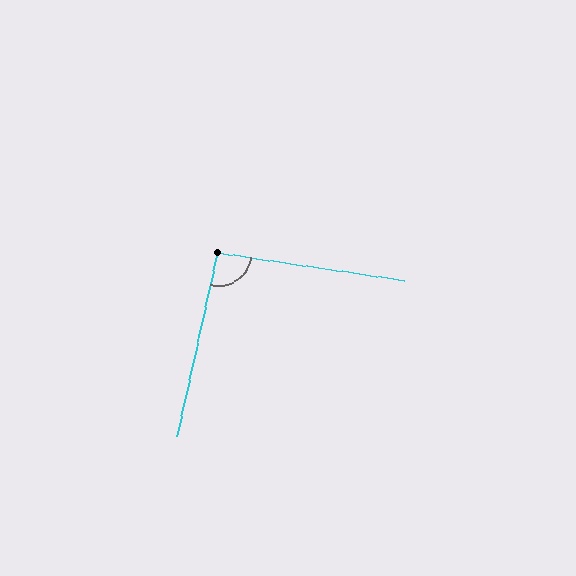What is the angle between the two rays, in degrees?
Approximately 94 degrees.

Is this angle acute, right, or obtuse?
It is approximately a right angle.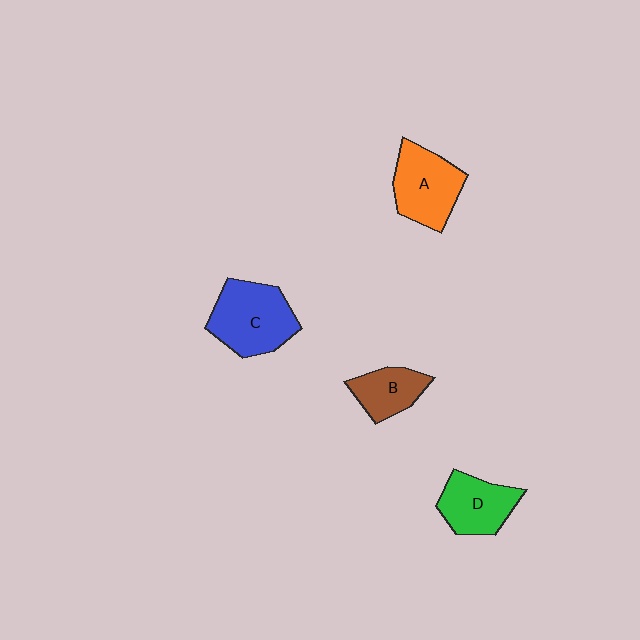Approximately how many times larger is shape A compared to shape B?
Approximately 1.5 times.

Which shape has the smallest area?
Shape B (brown).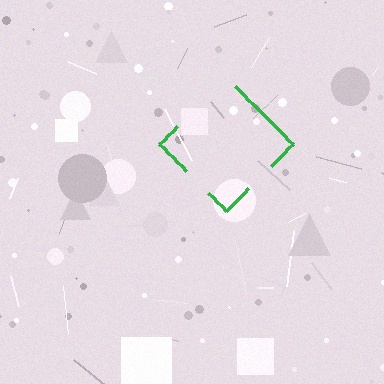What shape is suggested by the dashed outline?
The dashed outline suggests a diamond.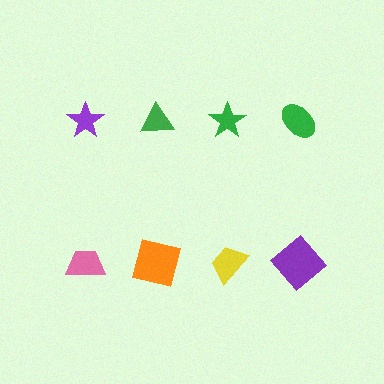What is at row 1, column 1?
A purple star.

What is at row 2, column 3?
A yellow trapezoid.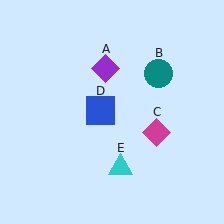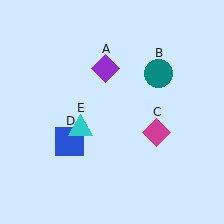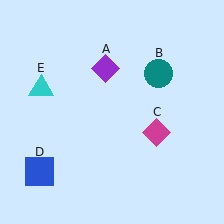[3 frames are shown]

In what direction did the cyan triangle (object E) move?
The cyan triangle (object E) moved up and to the left.